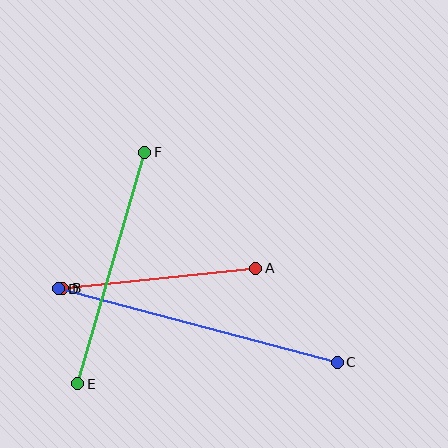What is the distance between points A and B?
The distance is approximately 194 pixels.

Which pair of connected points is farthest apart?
Points C and D are farthest apart.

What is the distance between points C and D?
The distance is approximately 288 pixels.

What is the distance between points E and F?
The distance is approximately 241 pixels.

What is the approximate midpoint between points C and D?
The midpoint is at approximately (198, 326) pixels.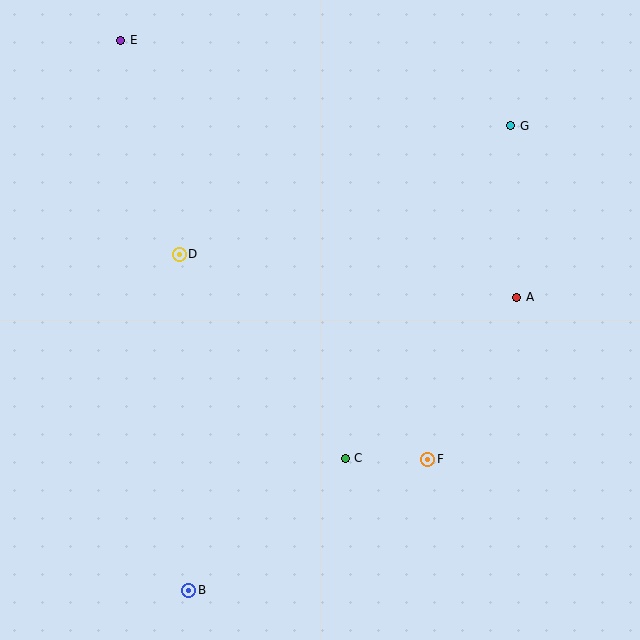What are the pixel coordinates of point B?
Point B is at (189, 590).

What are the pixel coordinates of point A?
Point A is at (517, 297).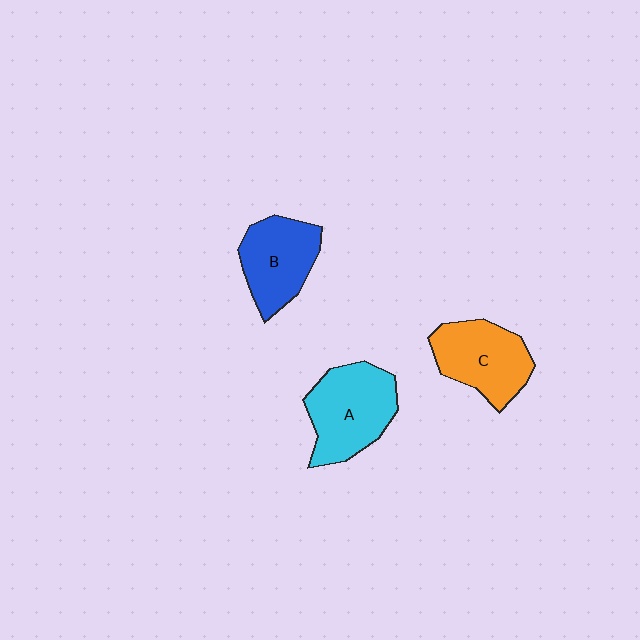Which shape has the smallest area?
Shape B (blue).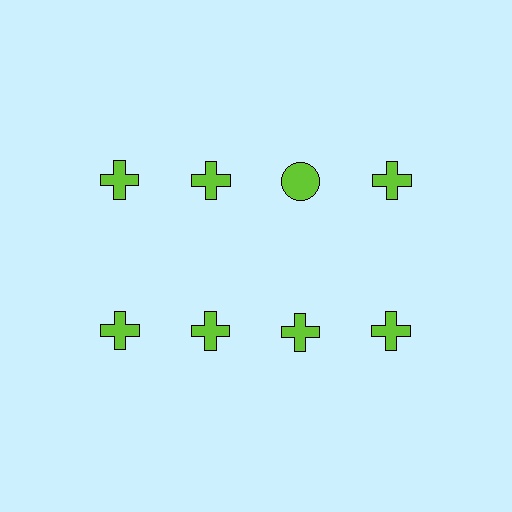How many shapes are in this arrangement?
There are 8 shapes arranged in a grid pattern.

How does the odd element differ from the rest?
It has a different shape: circle instead of cross.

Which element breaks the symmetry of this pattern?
The lime circle in the top row, center column breaks the symmetry. All other shapes are lime crosses.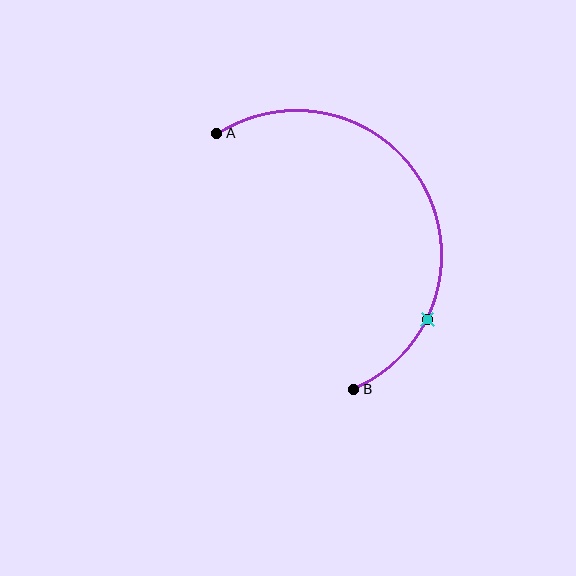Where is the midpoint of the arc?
The arc midpoint is the point on the curve farthest from the straight line joining A and B. It sits to the right of that line.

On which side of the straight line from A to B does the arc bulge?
The arc bulges to the right of the straight line connecting A and B.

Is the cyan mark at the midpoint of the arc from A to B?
No. The cyan mark lies on the arc but is closer to endpoint B. The arc midpoint would be at the point on the curve equidistant along the arc from both A and B.